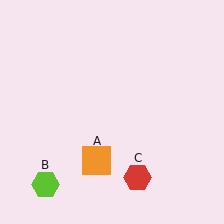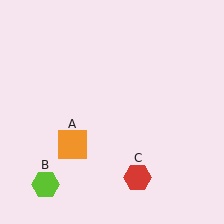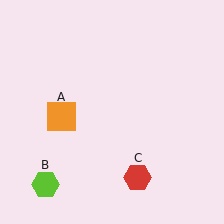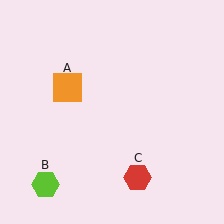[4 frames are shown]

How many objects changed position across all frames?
1 object changed position: orange square (object A).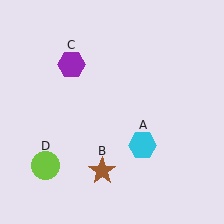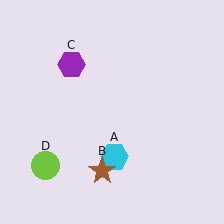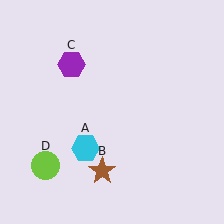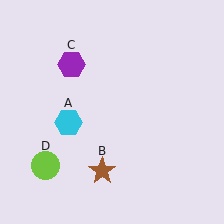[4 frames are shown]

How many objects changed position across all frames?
1 object changed position: cyan hexagon (object A).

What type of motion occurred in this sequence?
The cyan hexagon (object A) rotated clockwise around the center of the scene.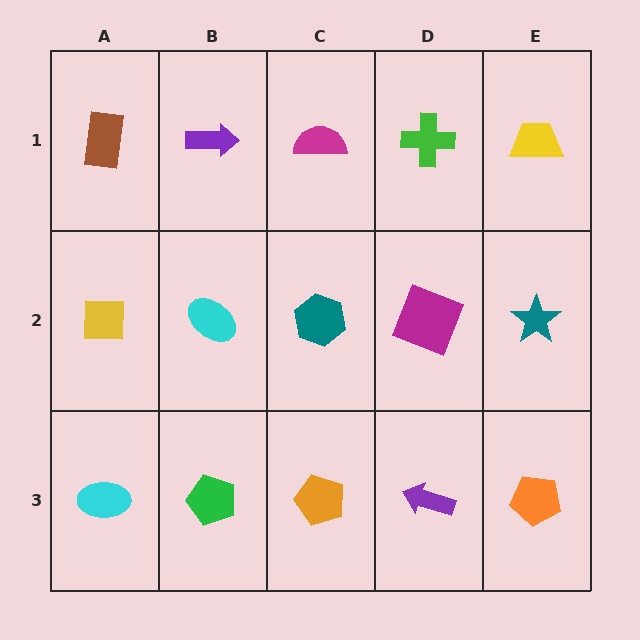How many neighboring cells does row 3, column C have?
3.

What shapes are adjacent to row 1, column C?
A teal hexagon (row 2, column C), a purple arrow (row 1, column B), a green cross (row 1, column D).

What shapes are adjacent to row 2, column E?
A yellow trapezoid (row 1, column E), an orange pentagon (row 3, column E), a magenta square (row 2, column D).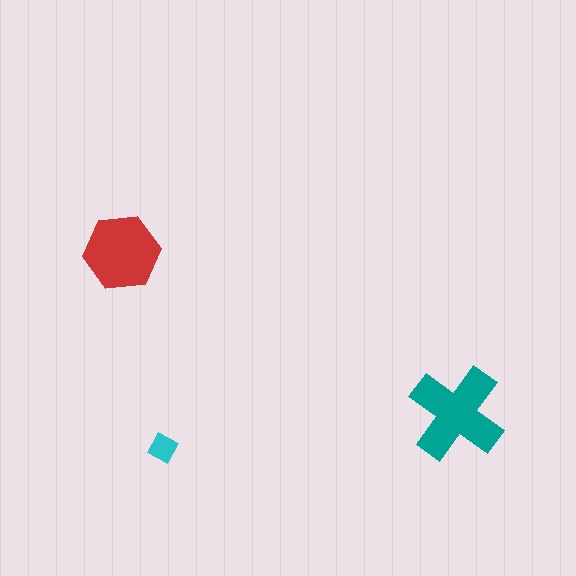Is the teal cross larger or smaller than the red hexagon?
Larger.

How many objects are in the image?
There are 3 objects in the image.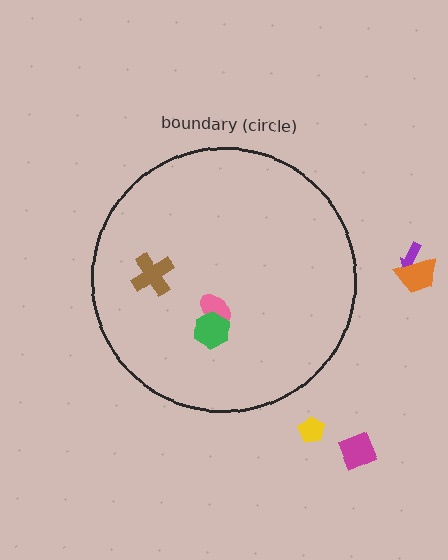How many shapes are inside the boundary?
3 inside, 4 outside.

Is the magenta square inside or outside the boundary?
Outside.